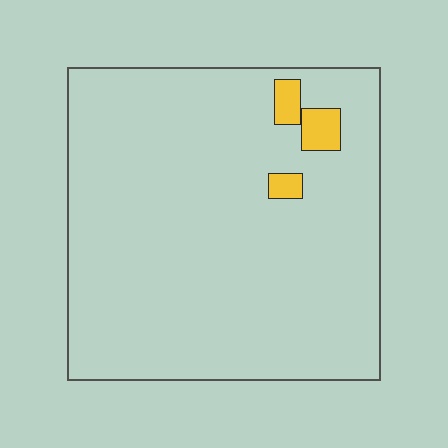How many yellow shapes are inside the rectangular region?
3.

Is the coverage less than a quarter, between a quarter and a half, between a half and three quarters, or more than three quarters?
Less than a quarter.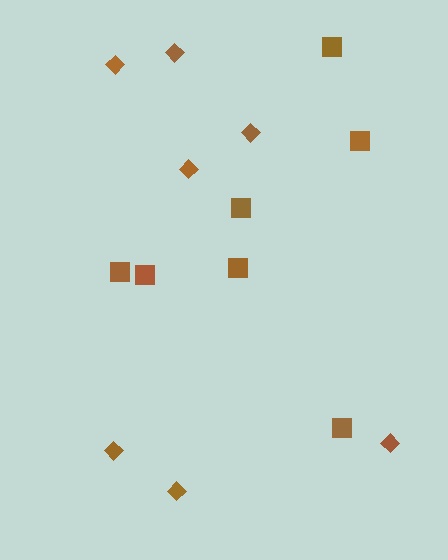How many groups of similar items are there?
There are 2 groups: one group of diamonds (7) and one group of squares (7).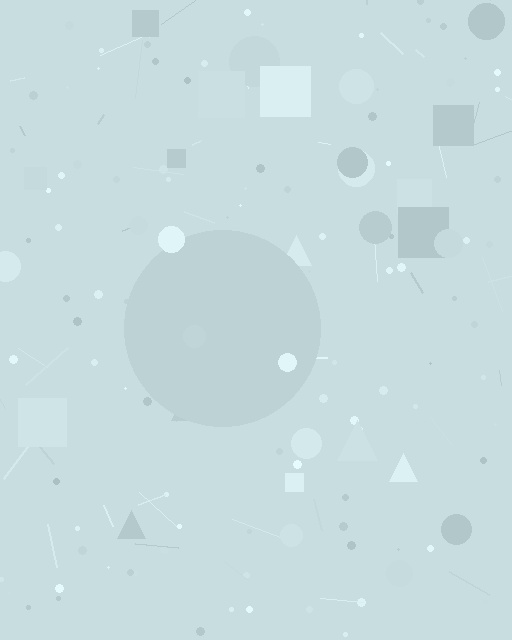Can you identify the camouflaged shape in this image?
The camouflaged shape is a circle.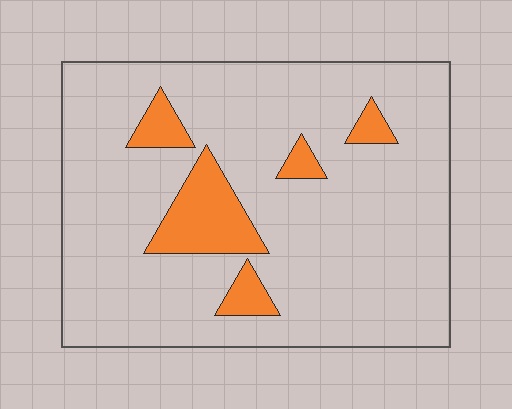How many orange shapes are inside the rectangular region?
5.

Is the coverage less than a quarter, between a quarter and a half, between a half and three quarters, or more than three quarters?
Less than a quarter.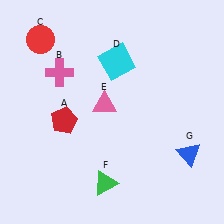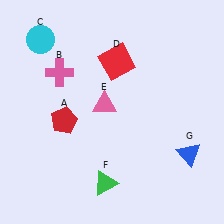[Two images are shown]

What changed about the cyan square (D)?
In Image 1, D is cyan. In Image 2, it changed to red.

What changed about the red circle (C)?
In Image 1, C is red. In Image 2, it changed to cyan.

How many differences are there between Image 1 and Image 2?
There are 2 differences between the two images.